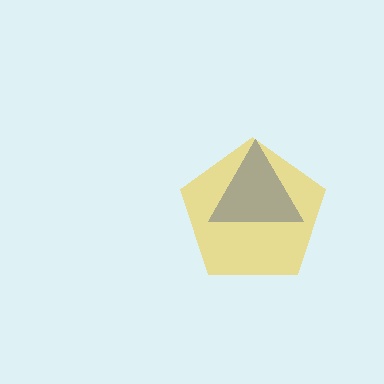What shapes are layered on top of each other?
The layered shapes are: a blue triangle, a yellow pentagon.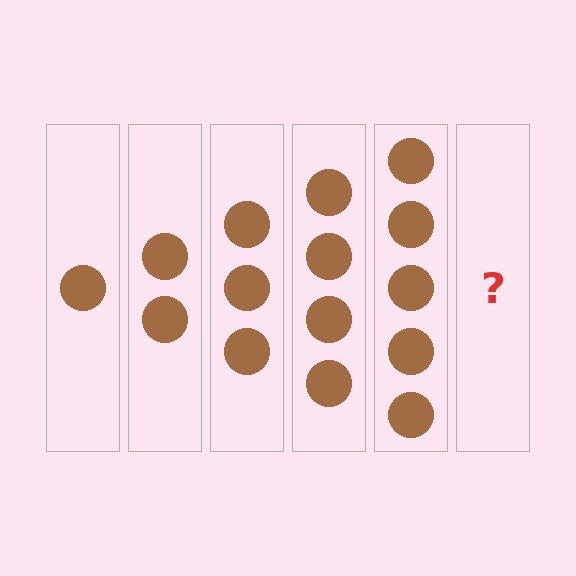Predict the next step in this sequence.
The next step is 6 circles.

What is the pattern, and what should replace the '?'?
The pattern is that each step adds one more circle. The '?' should be 6 circles.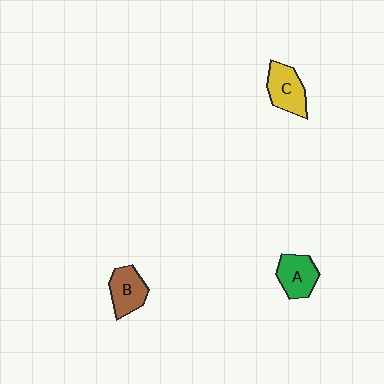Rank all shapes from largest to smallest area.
From largest to smallest: C (yellow), A (green), B (brown).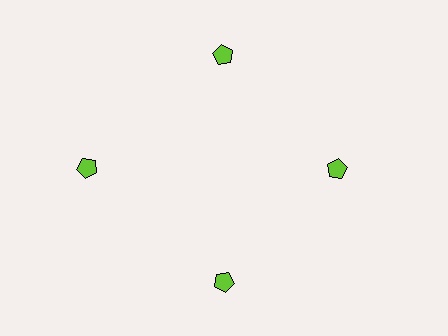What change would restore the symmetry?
The symmetry would be restored by moving it inward, back onto the ring so that all 4 pentagons sit at equal angles and equal distance from the center.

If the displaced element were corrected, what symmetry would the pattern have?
It would have 4-fold rotational symmetry — the pattern would map onto itself every 90 degrees.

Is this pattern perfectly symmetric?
No. The 4 lime pentagons are arranged in a ring, but one element near the 9 o'clock position is pushed outward from the center, breaking the 4-fold rotational symmetry.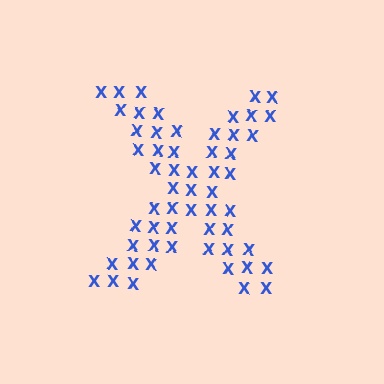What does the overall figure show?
The overall figure shows the letter X.